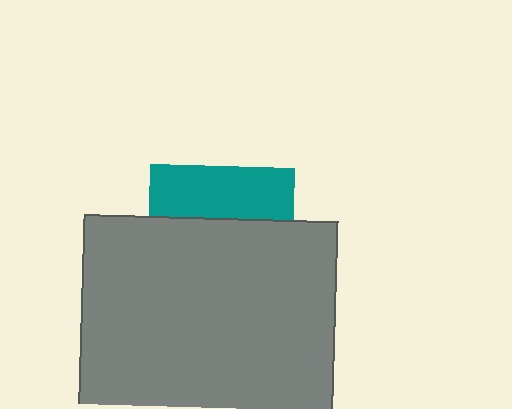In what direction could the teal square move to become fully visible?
The teal square could move up. That would shift it out from behind the gray square entirely.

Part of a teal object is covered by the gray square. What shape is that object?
It is a square.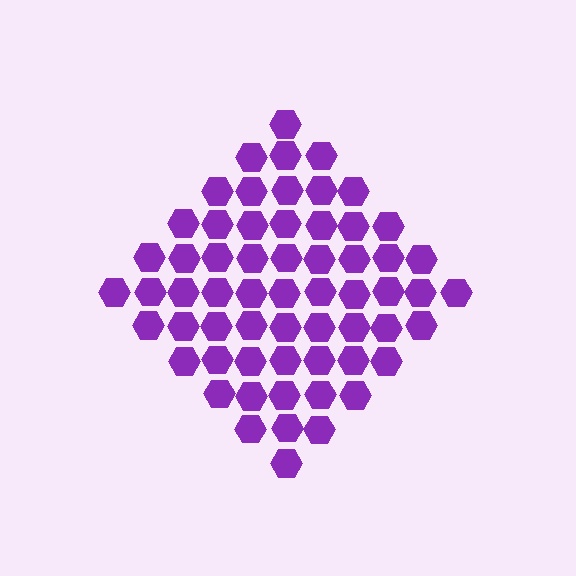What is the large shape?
The large shape is a diamond.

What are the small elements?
The small elements are hexagons.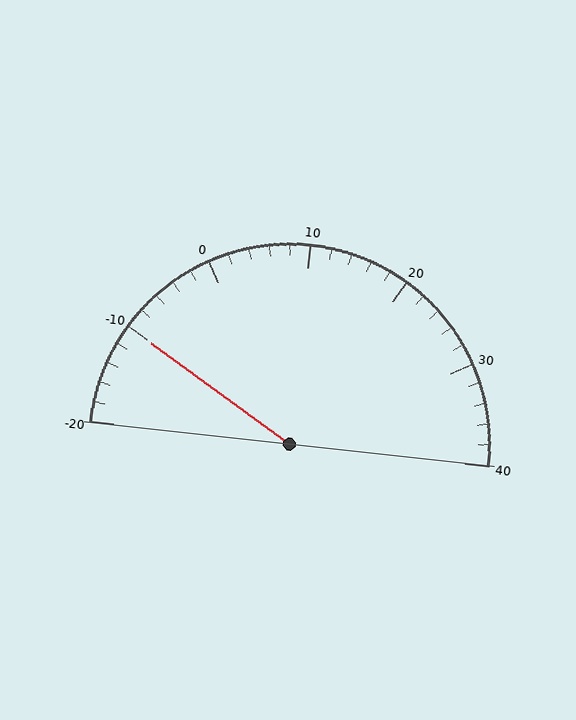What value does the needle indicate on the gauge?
The needle indicates approximately -10.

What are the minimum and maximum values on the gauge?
The gauge ranges from -20 to 40.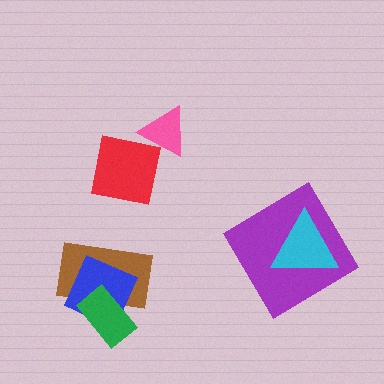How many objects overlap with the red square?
0 objects overlap with the red square.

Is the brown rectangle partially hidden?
Yes, it is partially covered by another shape.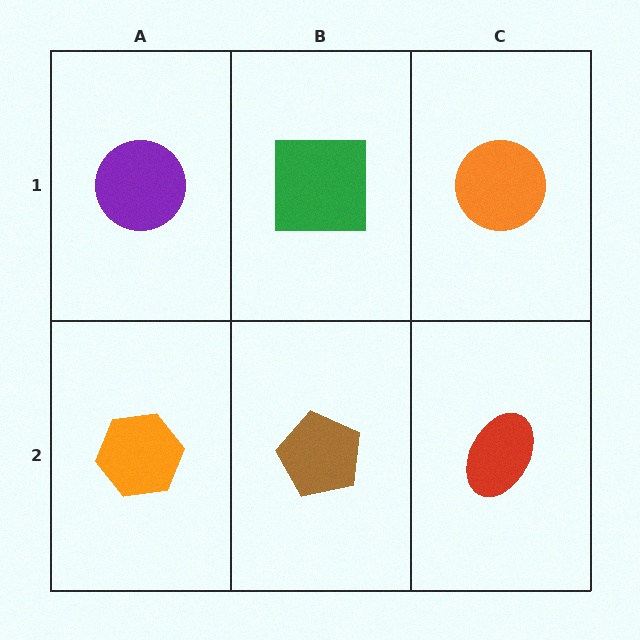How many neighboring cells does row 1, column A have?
2.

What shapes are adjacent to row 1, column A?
An orange hexagon (row 2, column A), a green square (row 1, column B).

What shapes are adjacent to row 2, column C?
An orange circle (row 1, column C), a brown pentagon (row 2, column B).